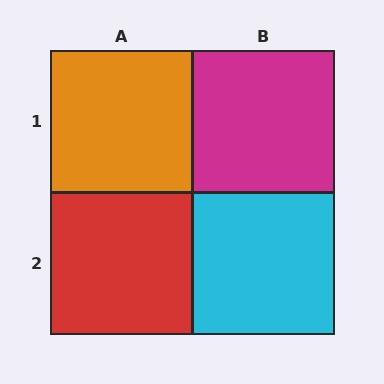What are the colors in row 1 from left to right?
Orange, magenta.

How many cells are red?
1 cell is red.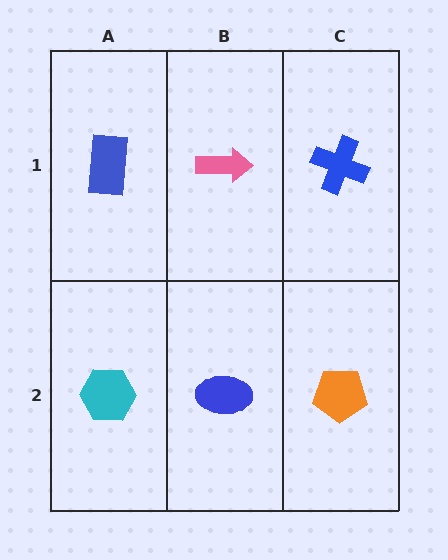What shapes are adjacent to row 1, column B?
A blue ellipse (row 2, column B), a blue rectangle (row 1, column A), a blue cross (row 1, column C).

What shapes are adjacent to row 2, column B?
A pink arrow (row 1, column B), a cyan hexagon (row 2, column A), an orange pentagon (row 2, column C).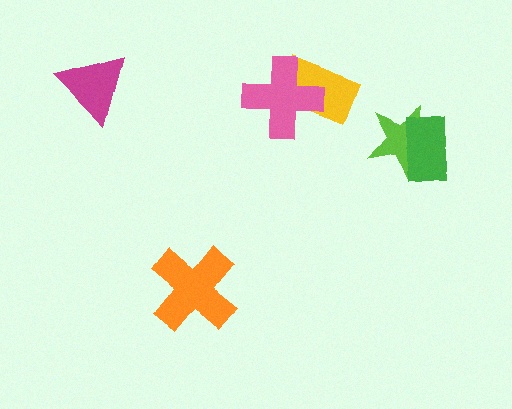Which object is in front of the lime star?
The green rectangle is in front of the lime star.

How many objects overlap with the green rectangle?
1 object overlaps with the green rectangle.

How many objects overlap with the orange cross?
0 objects overlap with the orange cross.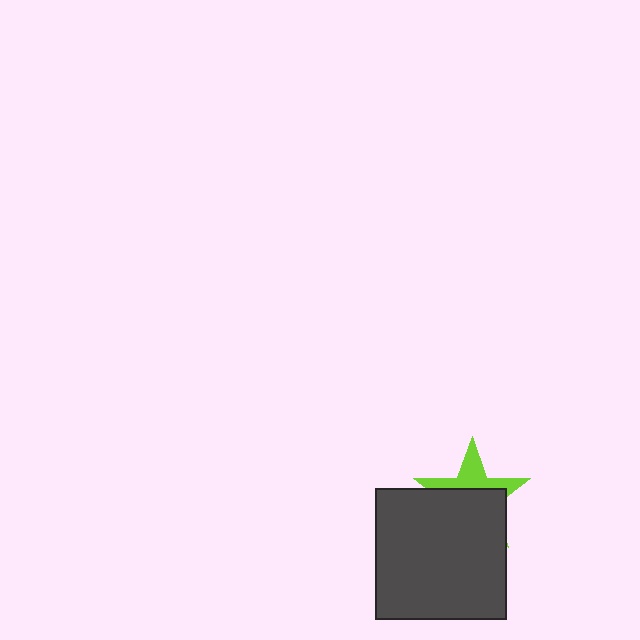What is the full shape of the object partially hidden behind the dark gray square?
The partially hidden object is a lime star.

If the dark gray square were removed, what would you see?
You would see the complete lime star.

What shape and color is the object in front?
The object in front is a dark gray square.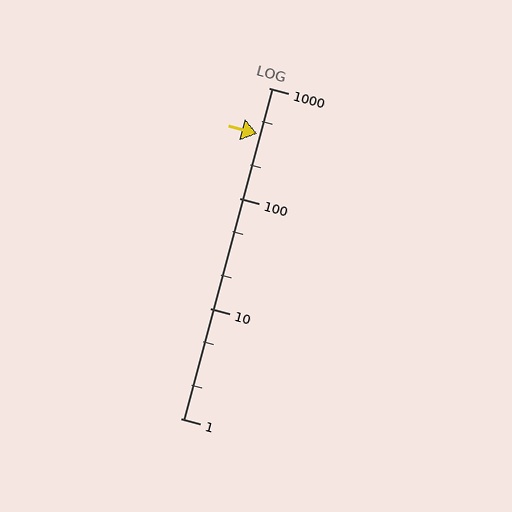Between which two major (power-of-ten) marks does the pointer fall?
The pointer is between 100 and 1000.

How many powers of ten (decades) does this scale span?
The scale spans 3 decades, from 1 to 1000.